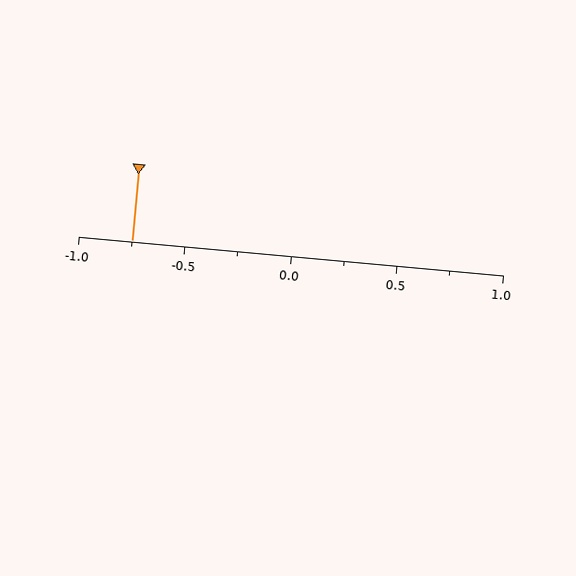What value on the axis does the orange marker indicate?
The marker indicates approximately -0.75.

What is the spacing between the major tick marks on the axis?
The major ticks are spaced 0.5 apart.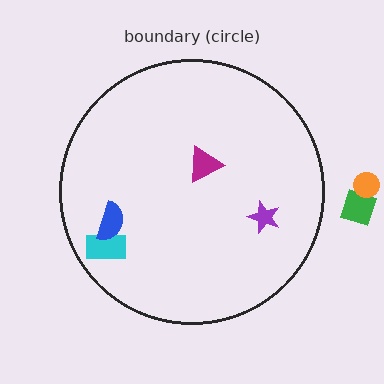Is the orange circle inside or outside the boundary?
Outside.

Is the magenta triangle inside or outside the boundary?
Inside.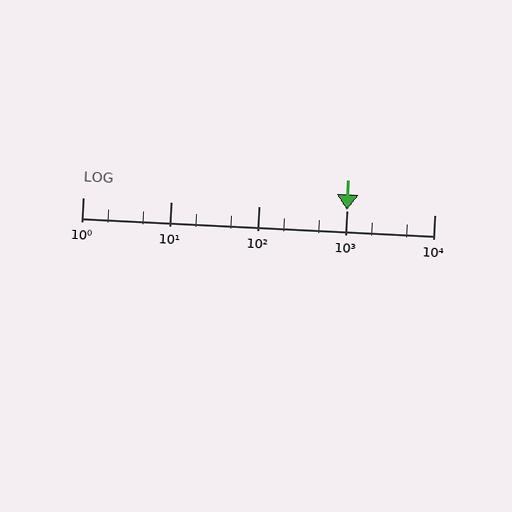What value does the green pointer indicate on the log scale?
The pointer indicates approximately 1000.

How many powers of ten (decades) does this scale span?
The scale spans 4 decades, from 1 to 10000.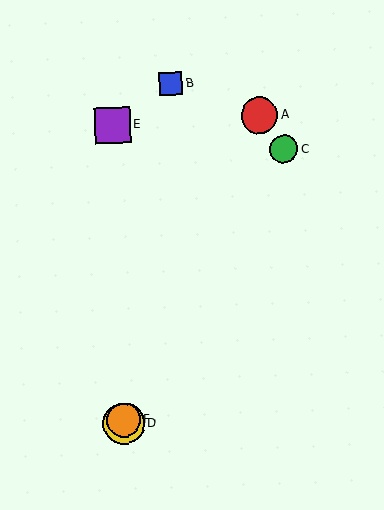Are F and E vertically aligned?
Yes, both are at x≈123.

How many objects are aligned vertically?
3 objects (D, E, F) are aligned vertically.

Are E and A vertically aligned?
No, E is at x≈112 and A is at x≈260.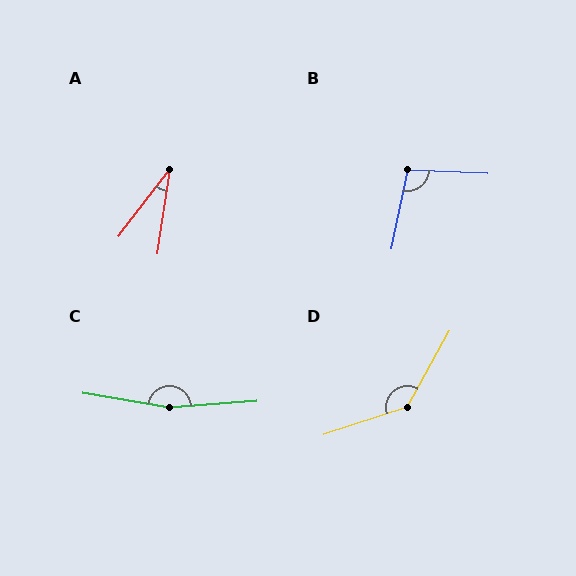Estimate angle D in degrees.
Approximately 137 degrees.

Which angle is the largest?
C, at approximately 167 degrees.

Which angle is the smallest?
A, at approximately 29 degrees.